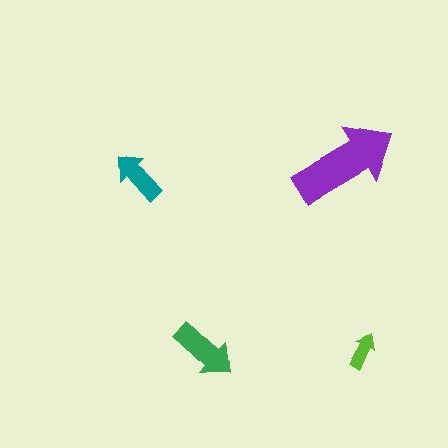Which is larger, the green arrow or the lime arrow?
The green one.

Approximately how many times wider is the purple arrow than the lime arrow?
About 3 times wider.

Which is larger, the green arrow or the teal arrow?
The green one.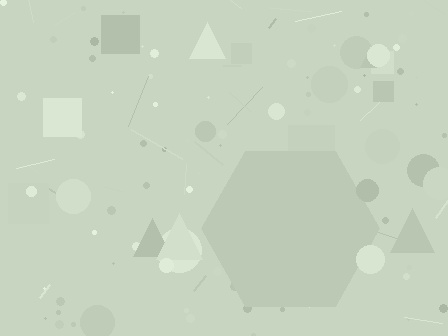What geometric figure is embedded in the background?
A hexagon is embedded in the background.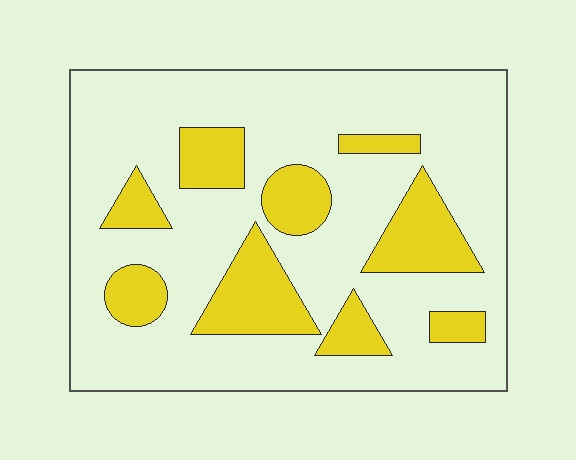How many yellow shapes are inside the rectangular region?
9.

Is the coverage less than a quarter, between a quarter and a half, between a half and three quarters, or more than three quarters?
Less than a quarter.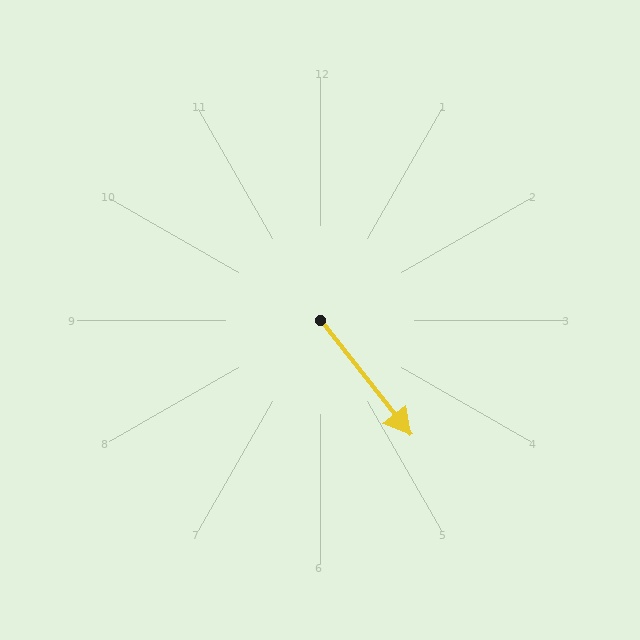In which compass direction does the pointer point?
Southeast.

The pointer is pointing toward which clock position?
Roughly 5 o'clock.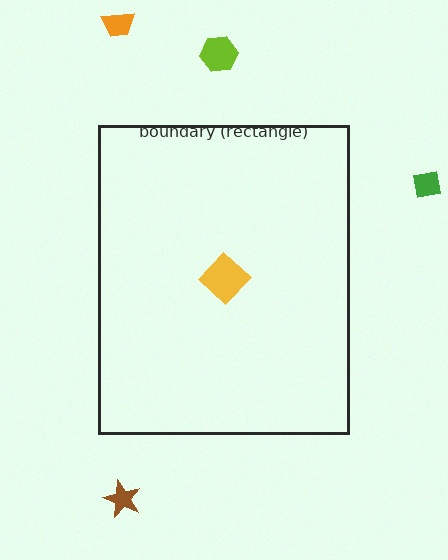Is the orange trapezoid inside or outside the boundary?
Outside.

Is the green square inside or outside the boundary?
Outside.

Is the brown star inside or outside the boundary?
Outside.